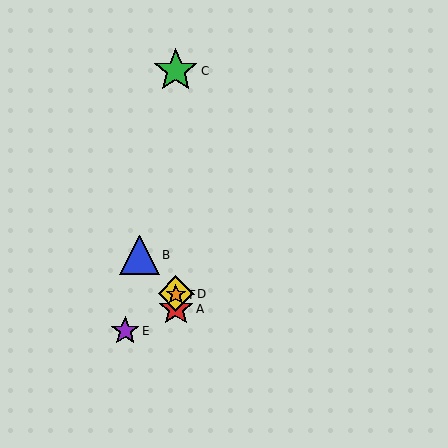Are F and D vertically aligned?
Yes, both are at x≈176.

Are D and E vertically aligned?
No, D is at x≈176 and E is at x≈125.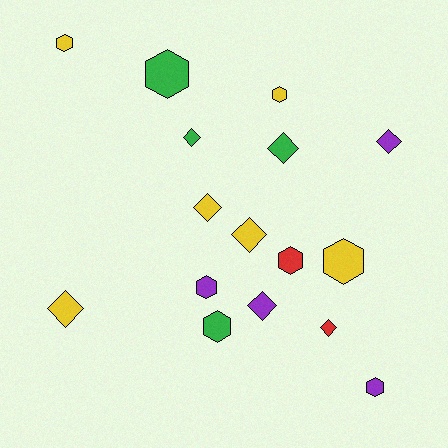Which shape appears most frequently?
Diamond, with 8 objects.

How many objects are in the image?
There are 16 objects.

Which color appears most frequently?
Yellow, with 6 objects.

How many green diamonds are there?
There are 2 green diamonds.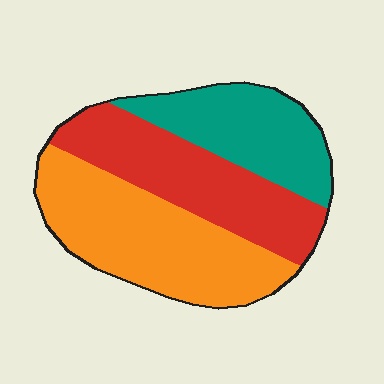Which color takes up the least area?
Teal, at roughly 25%.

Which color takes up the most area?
Orange, at roughly 40%.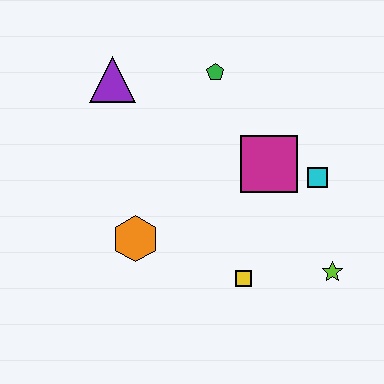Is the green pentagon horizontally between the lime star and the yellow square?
No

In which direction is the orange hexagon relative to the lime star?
The orange hexagon is to the left of the lime star.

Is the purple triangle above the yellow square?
Yes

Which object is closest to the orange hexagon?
The yellow square is closest to the orange hexagon.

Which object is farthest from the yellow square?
The purple triangle is farthest from the yellow square.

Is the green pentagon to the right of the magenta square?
No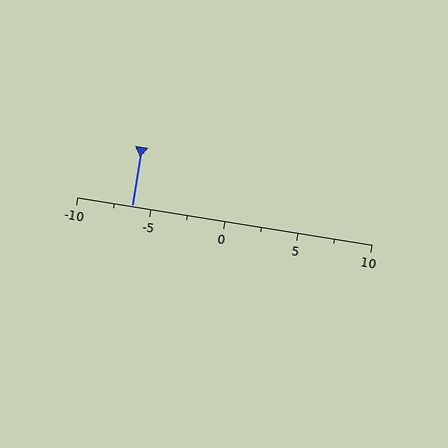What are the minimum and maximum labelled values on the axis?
The axis runs from -10 to 10.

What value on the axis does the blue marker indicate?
The marker indicates approximately -6.2.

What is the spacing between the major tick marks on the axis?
The major ticks are spaced 5 apart.